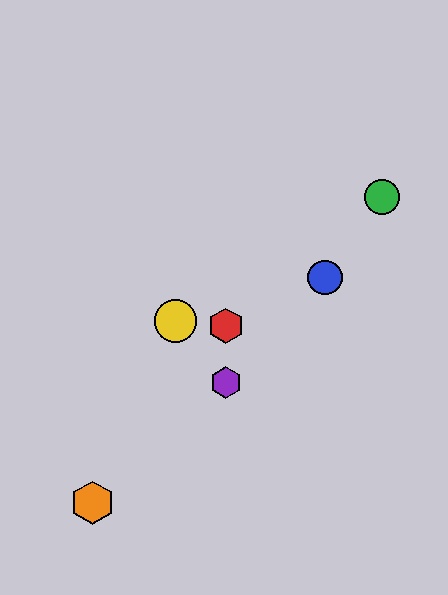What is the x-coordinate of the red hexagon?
The red hexagon is at x≈226.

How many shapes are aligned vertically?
2 shapes (the red hexagon, the purple hexagon) are aligned vertically.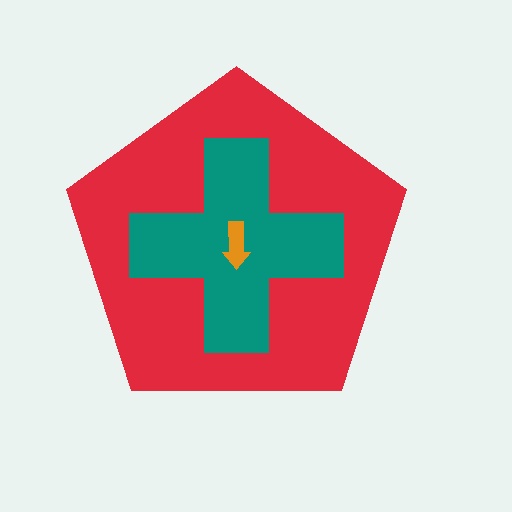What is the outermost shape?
The red pentagon.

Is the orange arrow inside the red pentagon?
Yes.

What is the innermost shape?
The orange arrow.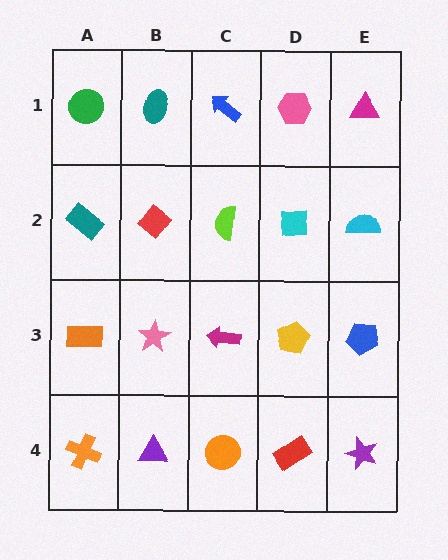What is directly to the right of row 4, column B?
An orange circle.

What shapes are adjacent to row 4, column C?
A magenta arrow (row 3, column C), a purple triangle (row 4, column B), a red rectangle (row 4, column D).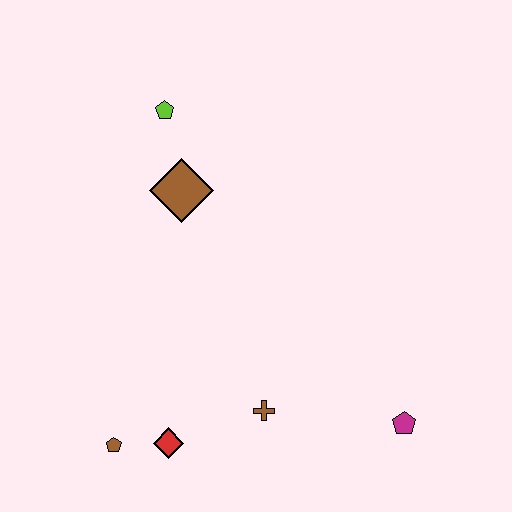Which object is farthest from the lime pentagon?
The magenta pentagon is farthest from the lime pentagon.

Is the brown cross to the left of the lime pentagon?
No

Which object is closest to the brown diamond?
The lime pentagon is closest to the brown diamond.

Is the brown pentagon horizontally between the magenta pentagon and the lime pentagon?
No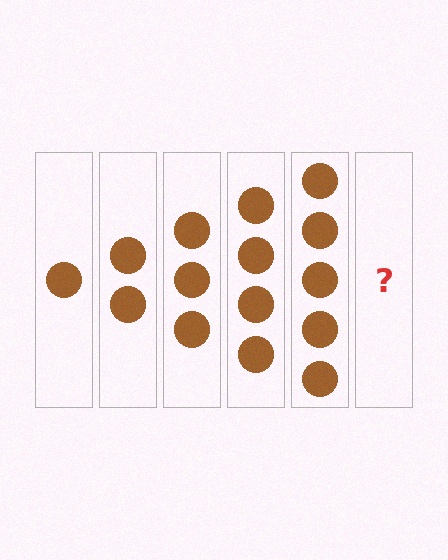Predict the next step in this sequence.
The next step is 6 circles.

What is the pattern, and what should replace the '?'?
The pattern is that each step adds one more circle. The '?' should be 6 circles.